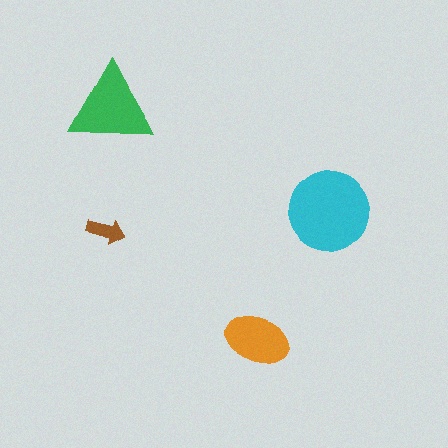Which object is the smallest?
The brown arrow.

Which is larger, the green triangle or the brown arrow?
The green triangle.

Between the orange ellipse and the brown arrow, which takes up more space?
The orange ellipse.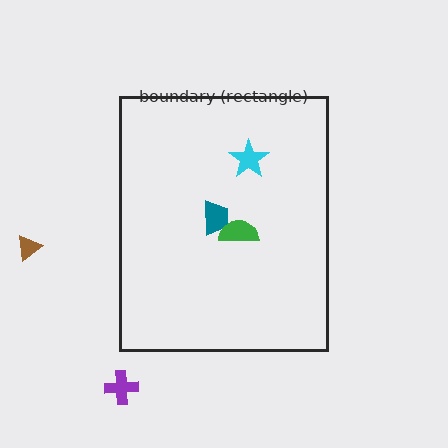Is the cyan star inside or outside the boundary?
Inside.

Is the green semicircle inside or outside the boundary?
Inside.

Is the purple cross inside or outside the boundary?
Outside.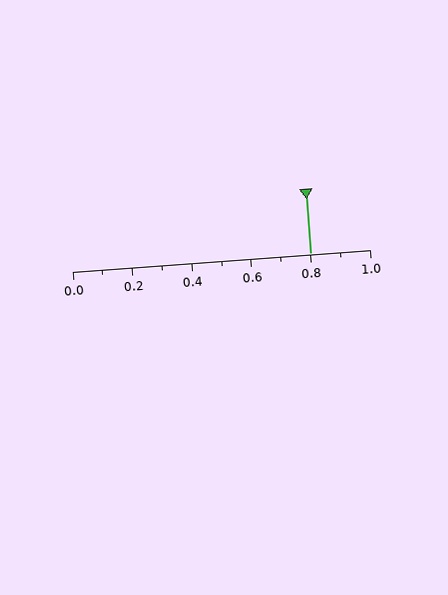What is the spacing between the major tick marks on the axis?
The major ticks are spaced 0.2 apart.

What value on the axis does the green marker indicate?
The marker indicates approximately 0.8.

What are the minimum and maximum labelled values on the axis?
The axis runs from 0.0 to 1.0.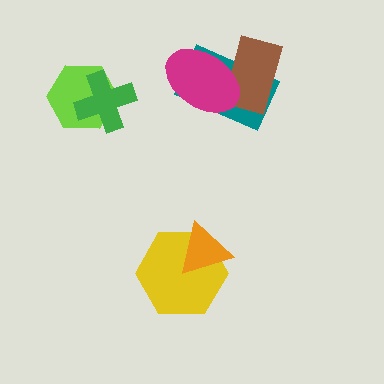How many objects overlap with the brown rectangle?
2 objects overlap with the brown rectangle.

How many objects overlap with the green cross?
1 object overlaps with the green cross.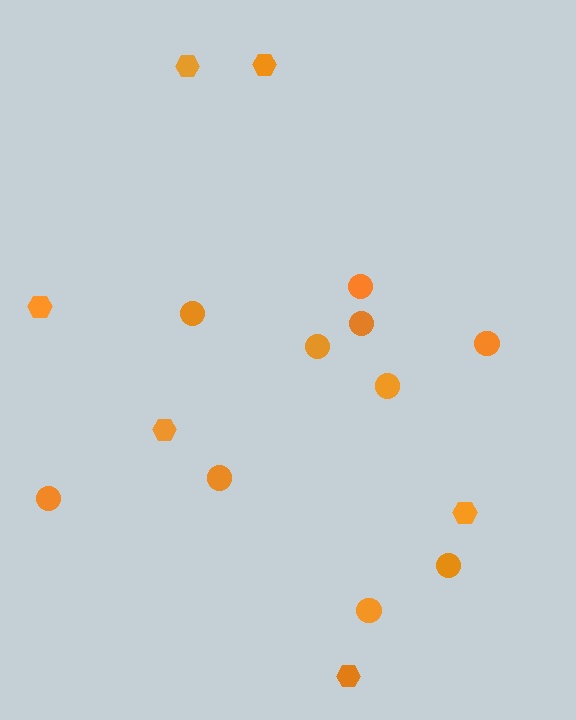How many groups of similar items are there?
There are 2 groups: one group of circles (10) and one group of hexagons (6).